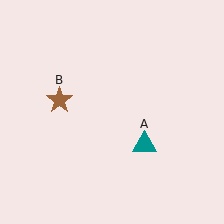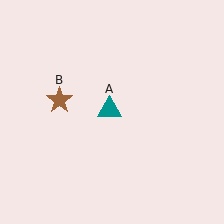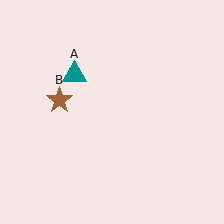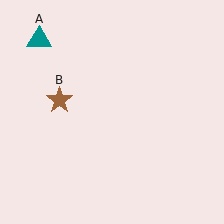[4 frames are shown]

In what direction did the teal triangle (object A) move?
The teal triangle (object A) moved up and to the left.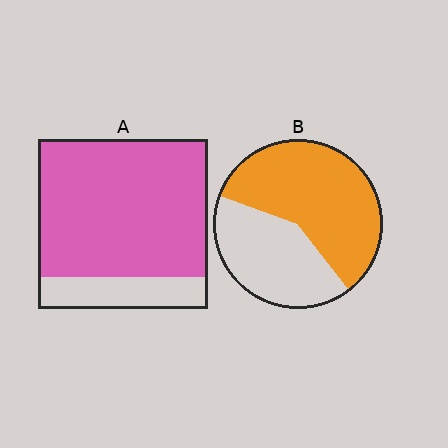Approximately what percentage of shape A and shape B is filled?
A is approximately 80% and B is approximately 60%.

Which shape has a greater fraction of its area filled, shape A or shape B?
Shape A.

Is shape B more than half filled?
Yes.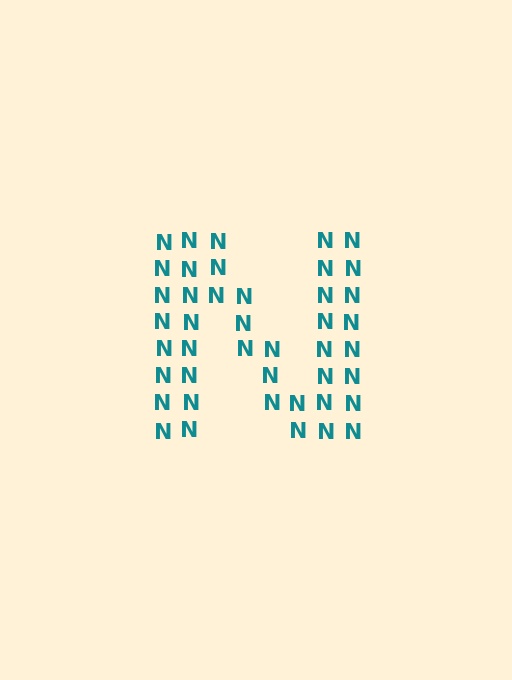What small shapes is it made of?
It is made of small letter N's.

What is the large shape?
The large shape is the letter N.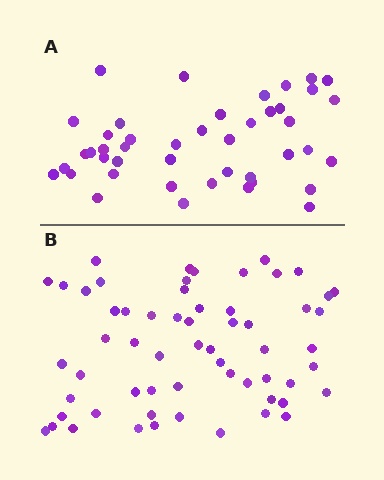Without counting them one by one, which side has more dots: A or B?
Region B (the bottom region) has more dots.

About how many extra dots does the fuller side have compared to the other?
Region B has approximately 15 more dots than region A.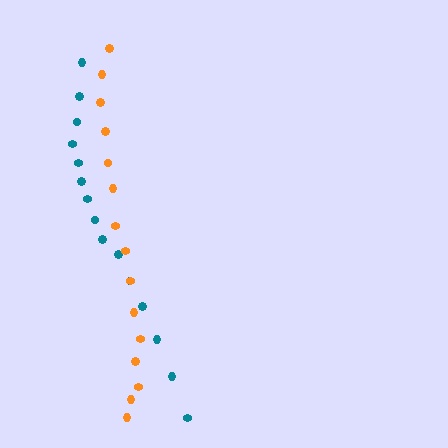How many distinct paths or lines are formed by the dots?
There are 2 distinct paths.